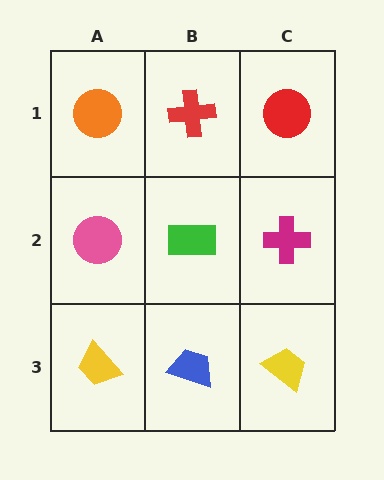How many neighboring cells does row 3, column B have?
3.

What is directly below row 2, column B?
A blue trapezoid.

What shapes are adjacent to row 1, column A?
A pink circle (row 2, column A), a red cross (row 1, column B).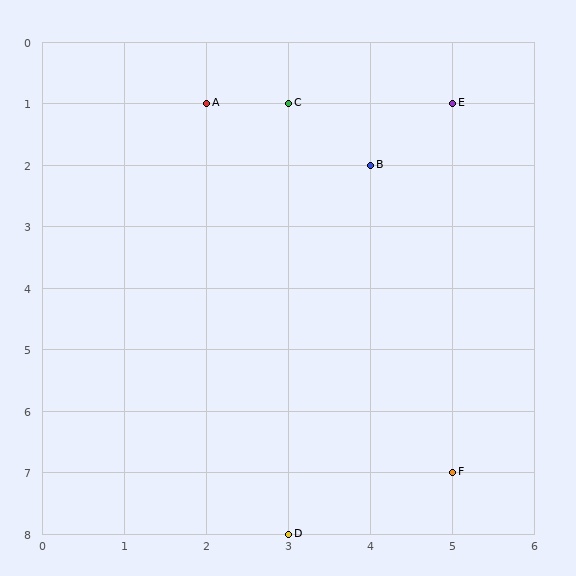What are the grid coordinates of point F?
Point F is at grid coordinates (5, 7).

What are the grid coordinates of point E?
Point E is at grid coordinates (5, 1).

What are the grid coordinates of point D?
Point D is at grid coordinates (3, 8).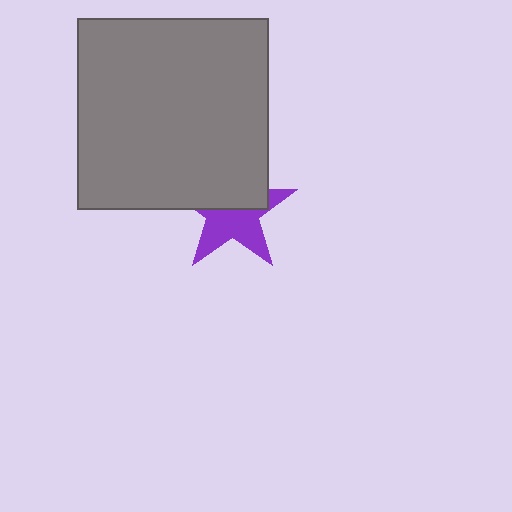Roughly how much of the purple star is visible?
About half of it is visible (roughly 53%).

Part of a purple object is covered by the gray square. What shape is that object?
It is a star.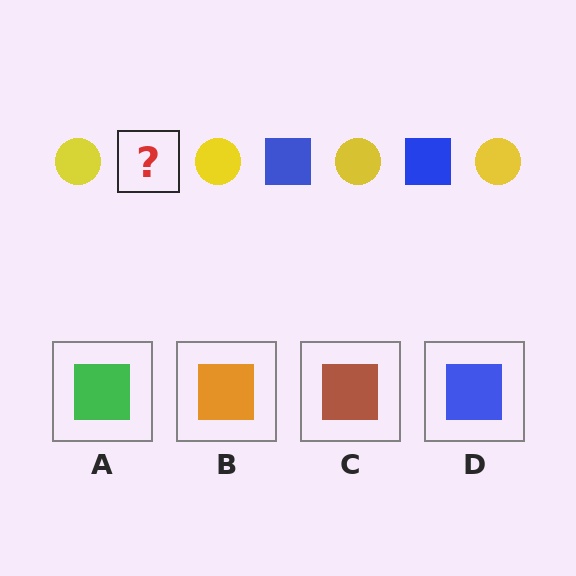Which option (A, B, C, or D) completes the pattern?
D.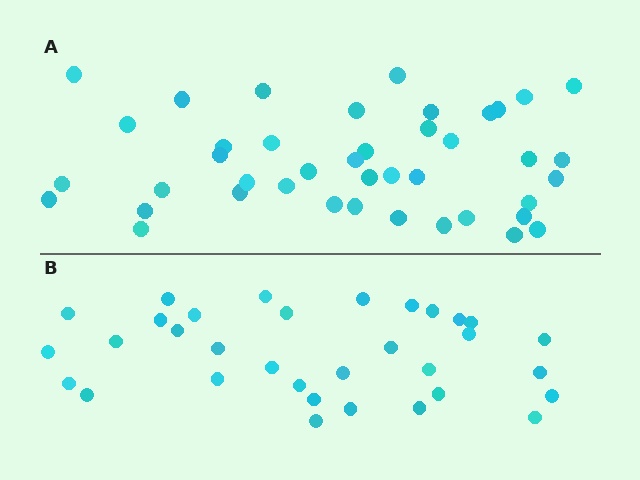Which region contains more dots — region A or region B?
Region A (the top region) has more dots.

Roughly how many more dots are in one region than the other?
Region A has roughly 8 or so more dots than region B.